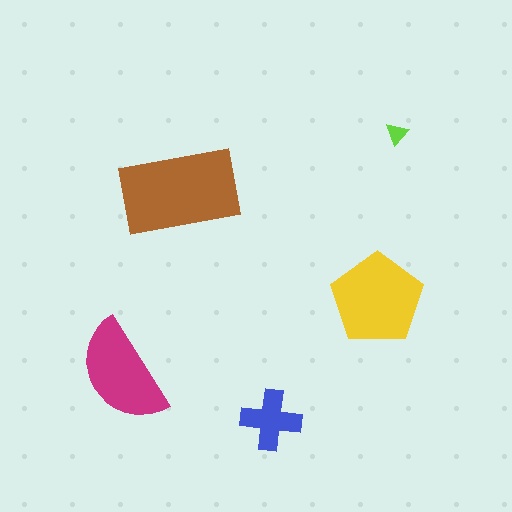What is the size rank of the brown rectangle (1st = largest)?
1st.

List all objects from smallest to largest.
The lime triangle, the blue cross, the magenta semicircle, the yellow pentagon, the brown rectangle.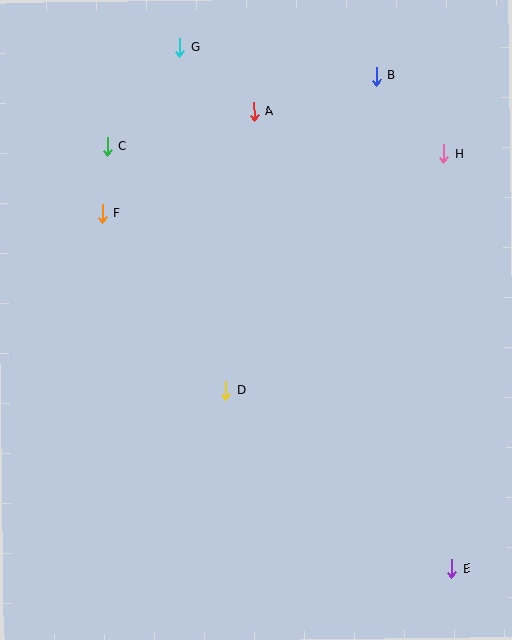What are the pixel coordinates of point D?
Point D is at (226, 391).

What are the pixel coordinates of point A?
Point A is at (254, 111).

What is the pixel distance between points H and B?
The distance between H and B is 103 pixels.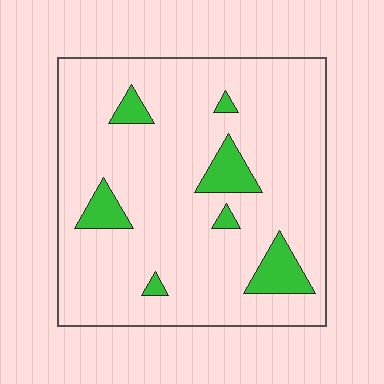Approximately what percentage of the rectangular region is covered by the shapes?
Approximately 10%.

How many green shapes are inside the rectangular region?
7.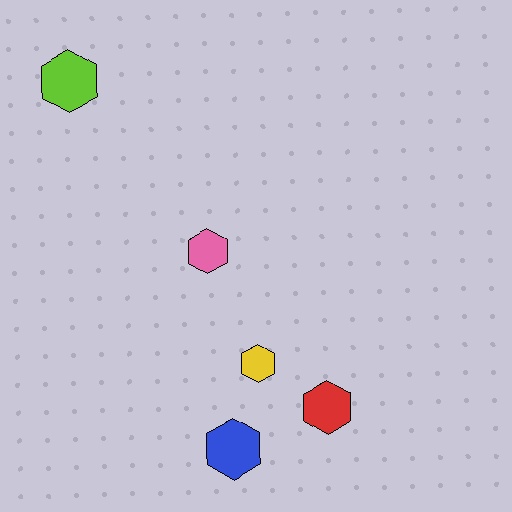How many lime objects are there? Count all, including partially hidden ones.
There is 1 lime object.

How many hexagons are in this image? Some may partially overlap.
There are 5 hexagons.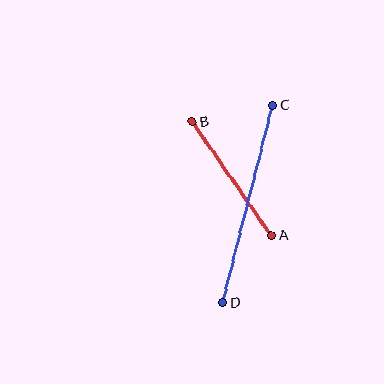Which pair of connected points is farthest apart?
Points C and D are farthest apart.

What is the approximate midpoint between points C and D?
The midpoint is at approximately (248, 204) pixels.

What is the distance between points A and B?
The distance is approximately 138 pixels.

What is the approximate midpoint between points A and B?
The midpoint is at approximately (232, 179) pixels.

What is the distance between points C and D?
The distance is approximately 204 pixels.